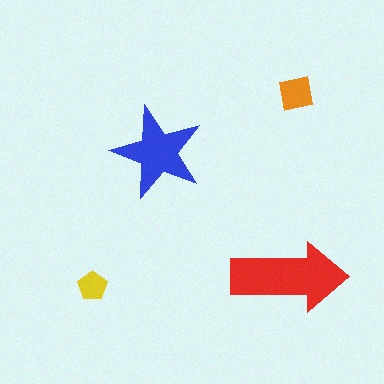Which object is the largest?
The red arrow.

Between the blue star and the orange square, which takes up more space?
The blue star.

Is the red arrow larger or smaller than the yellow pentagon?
Larger.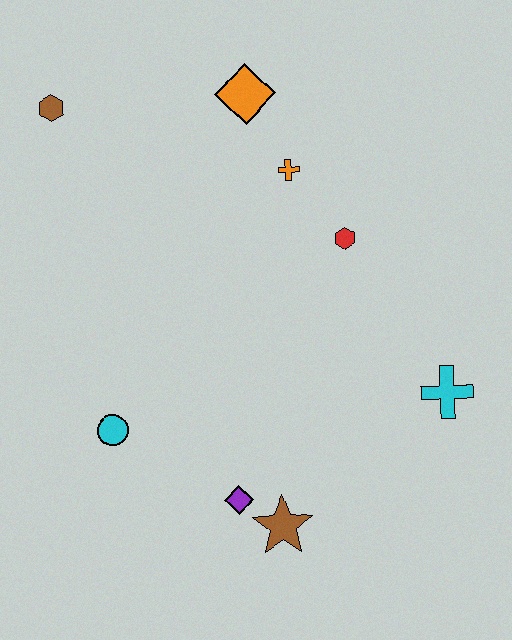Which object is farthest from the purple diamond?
The brown hexagon is farthest from the purple diamond.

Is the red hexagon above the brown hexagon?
No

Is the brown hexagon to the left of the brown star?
Yes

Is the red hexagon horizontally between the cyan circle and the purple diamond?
No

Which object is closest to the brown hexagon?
The orange diamond is closest to the brown hexagon.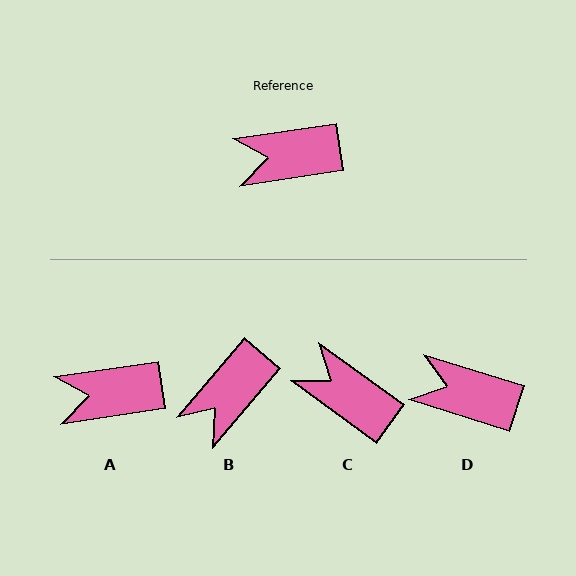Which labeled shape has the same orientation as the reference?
A.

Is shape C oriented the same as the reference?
No, it is off by about 44 degrees.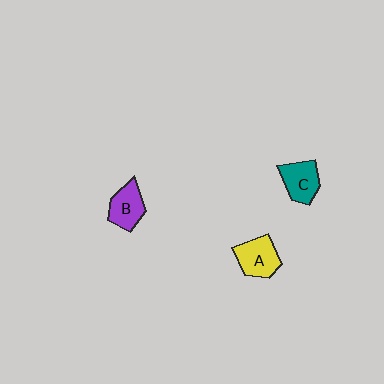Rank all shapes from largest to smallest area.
From largest to smallest: A (yellow), C (teal), B (purple).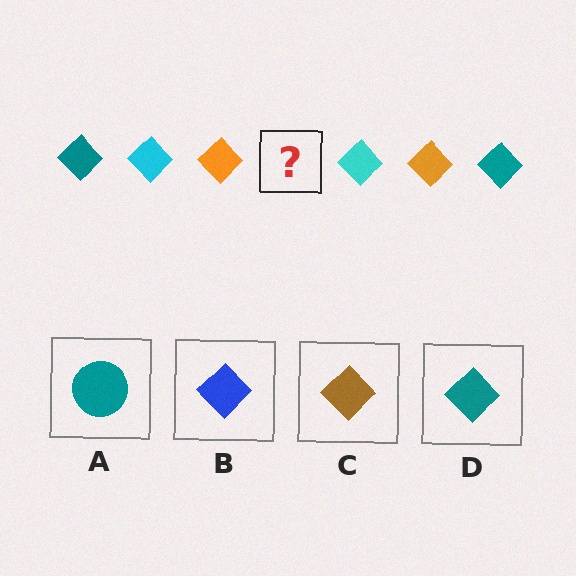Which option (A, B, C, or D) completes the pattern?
D.